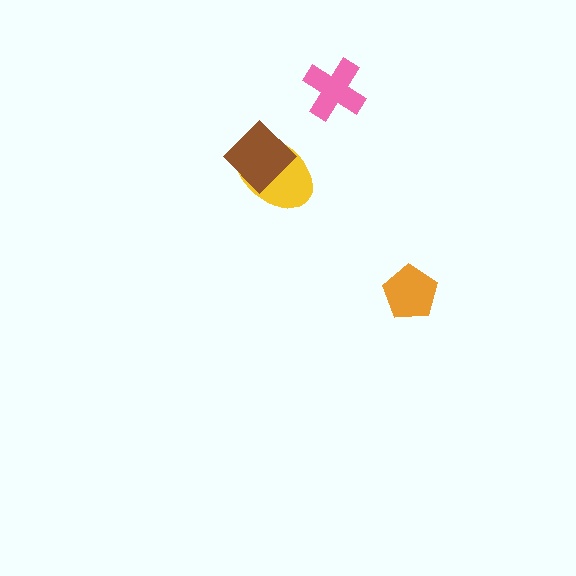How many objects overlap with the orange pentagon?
0 objects overlap with the orange pentagon.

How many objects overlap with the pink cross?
0 objects overlap with the pink cross.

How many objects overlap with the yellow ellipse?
1 object overlaps with the yellow ellipse.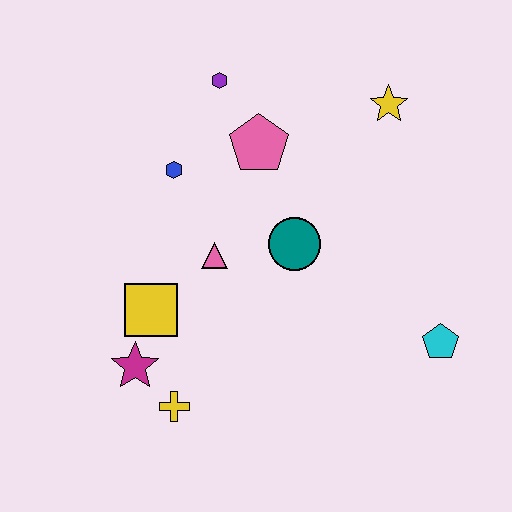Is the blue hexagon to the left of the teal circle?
Yes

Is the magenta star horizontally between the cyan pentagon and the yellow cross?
No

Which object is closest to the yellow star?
The pink pentagon is closest to the yellow star.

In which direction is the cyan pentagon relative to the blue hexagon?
The cyan pentagon is to the right of the blue hexagon.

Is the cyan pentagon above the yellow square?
No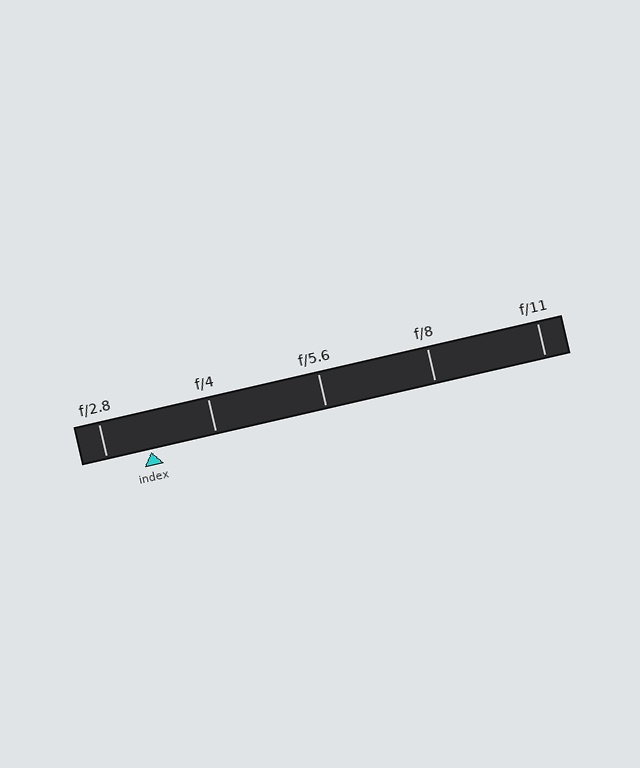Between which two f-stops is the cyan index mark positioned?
The index mark is between f/2.8 and f/4.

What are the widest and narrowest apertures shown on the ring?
The widest aperture shown is f/2.8 and the narrowest is f/11.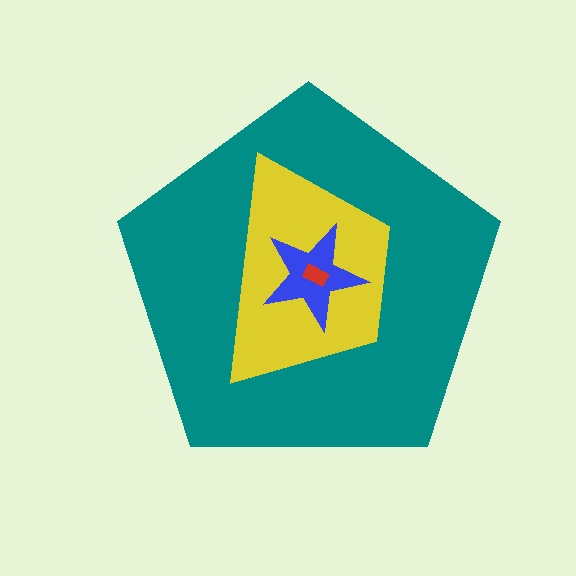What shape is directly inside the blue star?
The red rectangle.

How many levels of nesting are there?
4.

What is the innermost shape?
The red rectangle.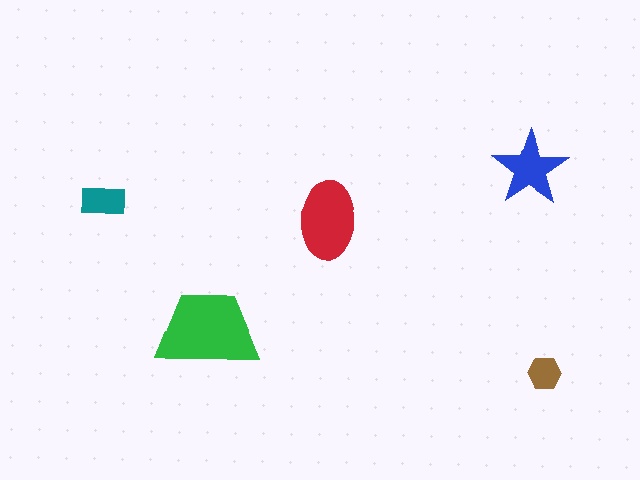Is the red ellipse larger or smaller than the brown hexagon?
Larger.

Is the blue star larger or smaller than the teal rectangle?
Larger.